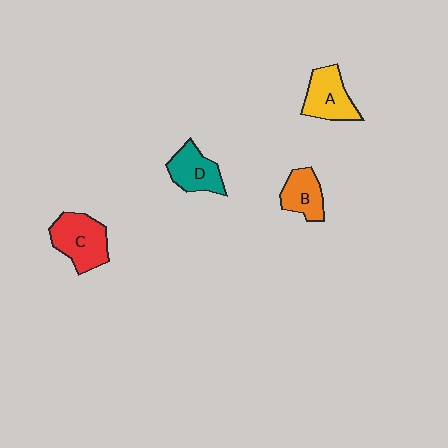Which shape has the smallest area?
Shape B (orange).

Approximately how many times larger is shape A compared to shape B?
Approximately 1.3 times.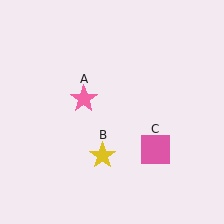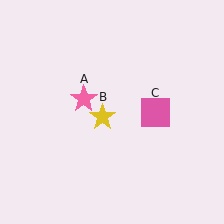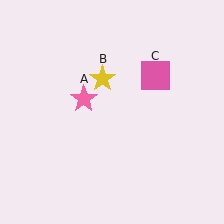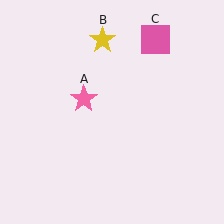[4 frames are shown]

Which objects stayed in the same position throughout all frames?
Pink star (object A) remained stationary.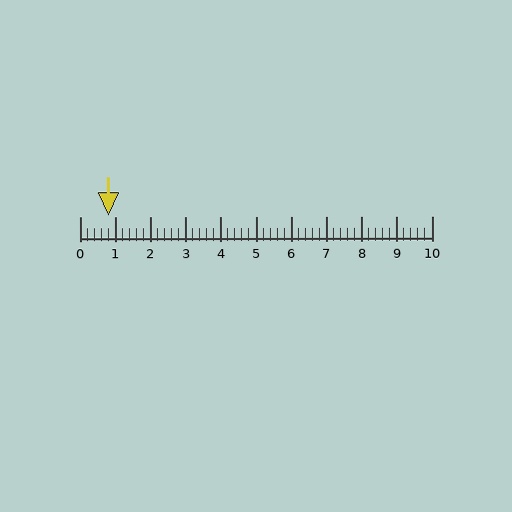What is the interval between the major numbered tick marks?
The major tick marks are spaced 1 units apart.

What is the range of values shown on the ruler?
The ruler shows values from 0 to 10.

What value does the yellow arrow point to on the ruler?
The yellow arrow points to approximately 0.8.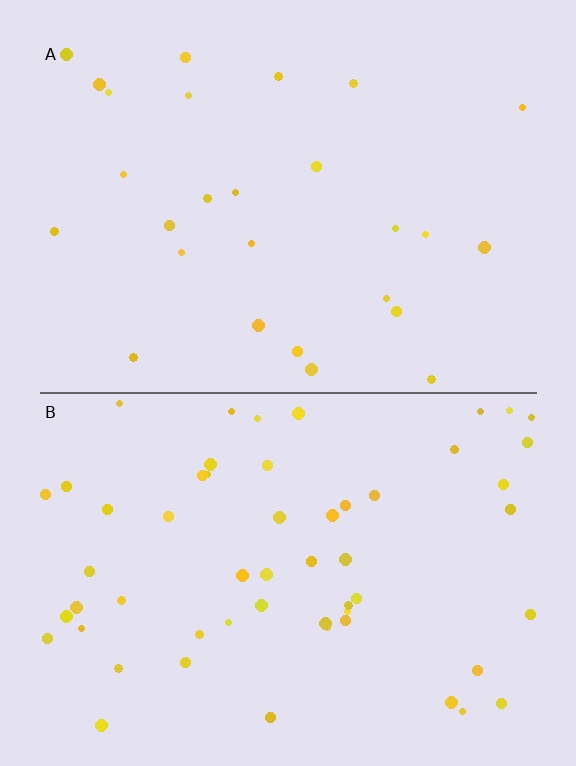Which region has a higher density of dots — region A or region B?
B (the bottom).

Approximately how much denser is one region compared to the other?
Approximately 2.1× — region B over region A.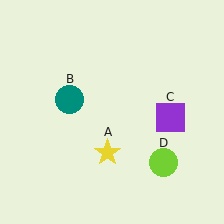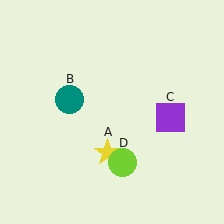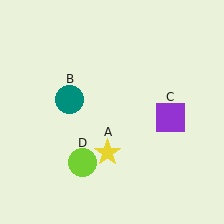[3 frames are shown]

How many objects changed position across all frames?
1 object changed position: lime circle (object D).